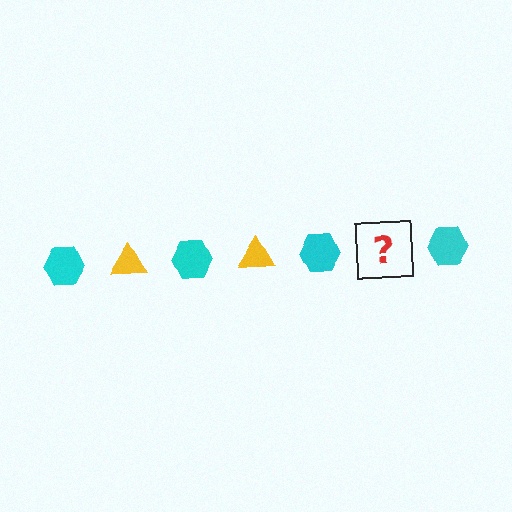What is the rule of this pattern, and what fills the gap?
The rule is that the pattern alternates between cyan hexagon and yellow triangle. The gap should be filled with a yellow triangle.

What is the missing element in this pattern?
The missing element is a yellow triangle.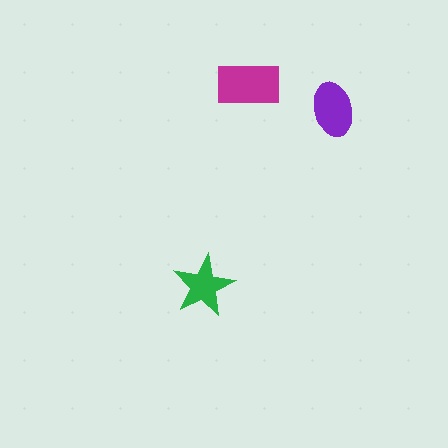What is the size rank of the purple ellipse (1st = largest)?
2nd.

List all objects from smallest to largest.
The green star, the purple ellipse, the magenta rectangle.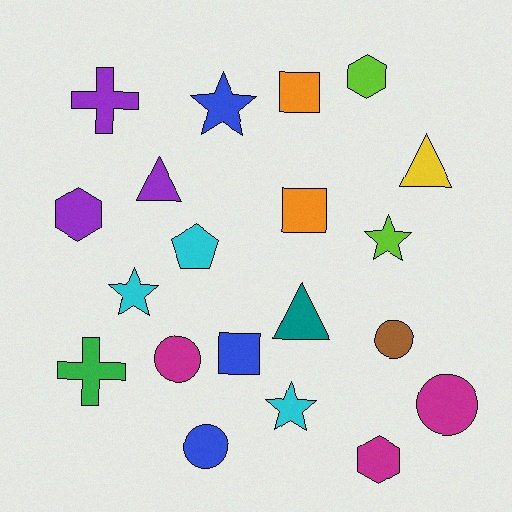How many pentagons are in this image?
There is 1 pentagon.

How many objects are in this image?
There are 20 objects.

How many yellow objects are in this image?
There is 1 yellow object.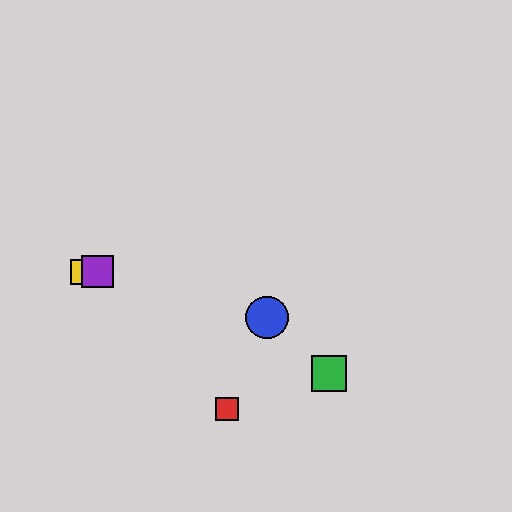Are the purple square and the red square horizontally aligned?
No, the purple square is at y≈272 and the red square is at y≈409.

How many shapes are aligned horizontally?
2 shapes (the yellow square, the purple square) are aligned horizontally.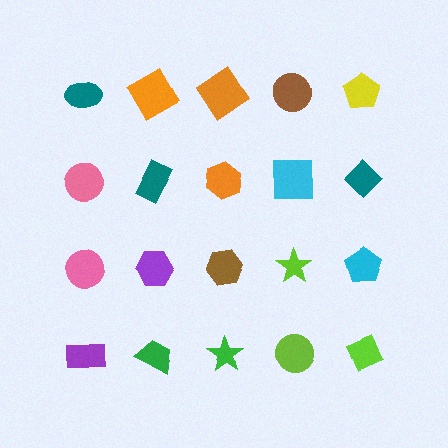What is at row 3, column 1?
A pink circle.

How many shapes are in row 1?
5 shapes.